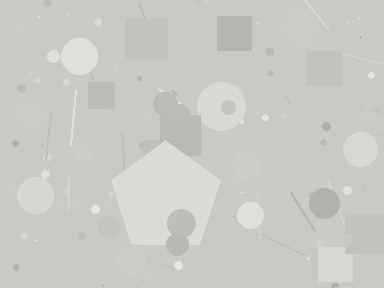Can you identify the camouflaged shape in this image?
The camouflaged shape is a pentagon.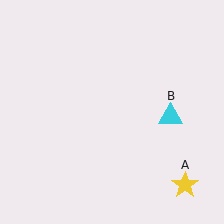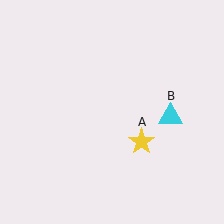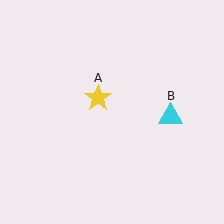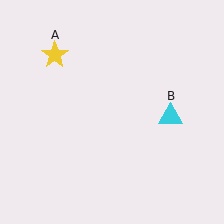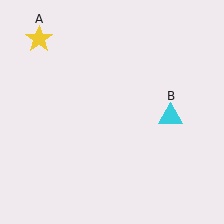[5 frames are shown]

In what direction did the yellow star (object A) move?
The yellow star (object A) moved up and to the left.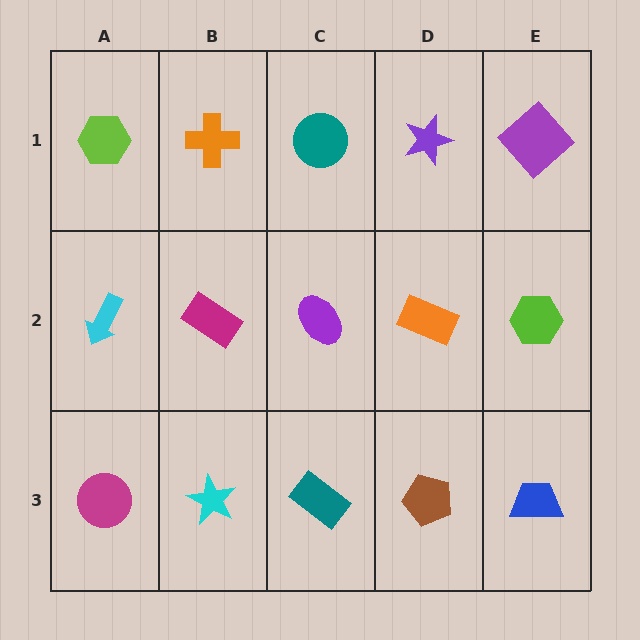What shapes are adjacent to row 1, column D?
An orange rectangle (row 2, column D), a teal circle (row 1, column C), a purple diamond (row 1, column E).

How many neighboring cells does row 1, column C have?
3.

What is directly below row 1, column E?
A lime hexagon.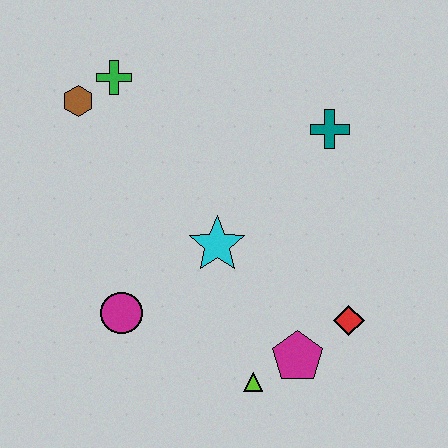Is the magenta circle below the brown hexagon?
Yes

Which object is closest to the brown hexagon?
The green cross is closest to the brown hexagon.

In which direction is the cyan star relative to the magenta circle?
The cyan star is to the right of the magenta circle.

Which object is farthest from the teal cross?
The magenta circle is farthest from the teal cross.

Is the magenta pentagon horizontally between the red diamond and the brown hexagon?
Yes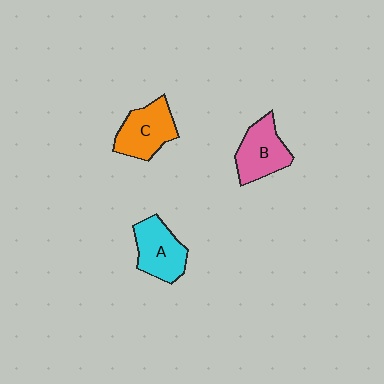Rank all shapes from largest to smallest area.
From largest to smallest: C (orange), B (pink), A (cyan).